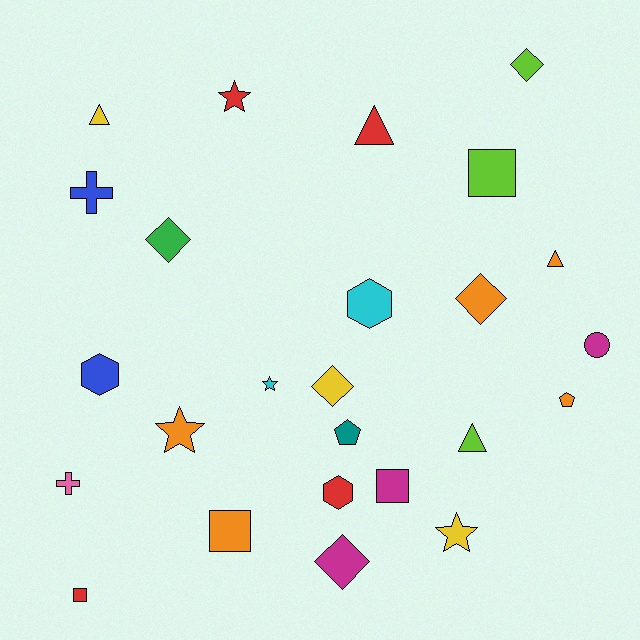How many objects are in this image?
There are 25 objects.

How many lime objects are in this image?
There are 3 lime objects.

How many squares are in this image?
There are 4 squares.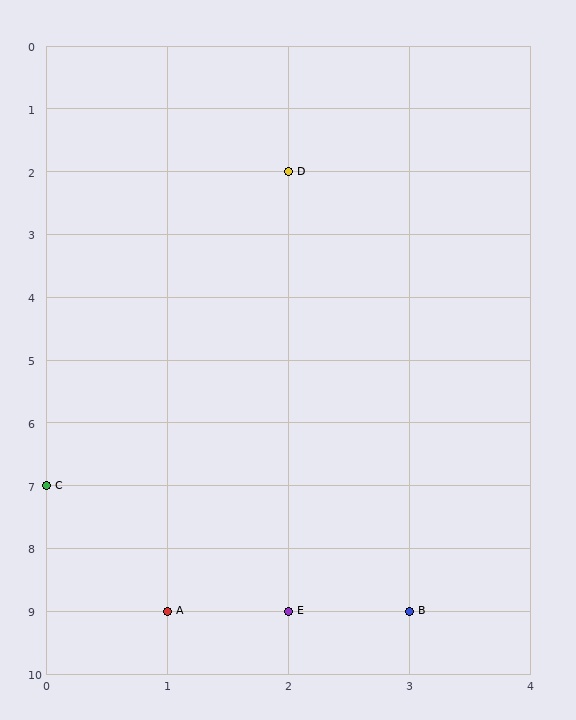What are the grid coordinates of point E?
Point E is at grid coordinates (2, 9).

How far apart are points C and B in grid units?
Points C and B are 3 columns and 2 rows apart (about 3.6 grid units diagonally).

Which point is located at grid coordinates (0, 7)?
Point C is at (0, 7).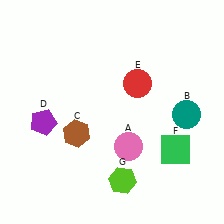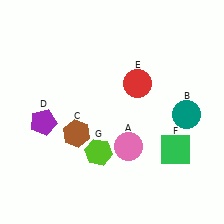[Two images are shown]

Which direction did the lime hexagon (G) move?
The lime hexagon (G) moved up.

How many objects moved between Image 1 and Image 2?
1 object moved between the two images.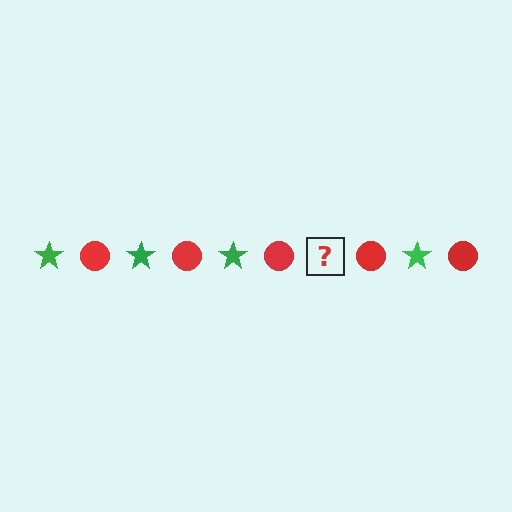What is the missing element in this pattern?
The missing element is a green star.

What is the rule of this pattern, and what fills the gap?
The rule is that the pattern alternates between green star and red circle. The gap should be filled with a green star.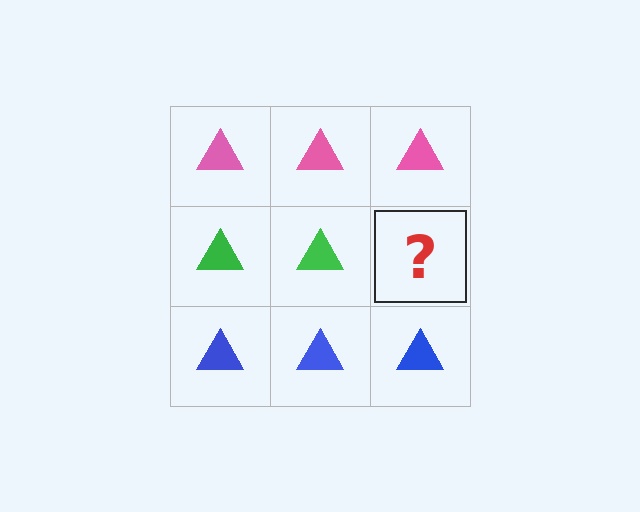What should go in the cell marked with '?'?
The missing cell should contain a green triangle.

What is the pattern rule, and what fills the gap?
The rule is that each row has a consistent color. The gap should be filled with a green triangle.